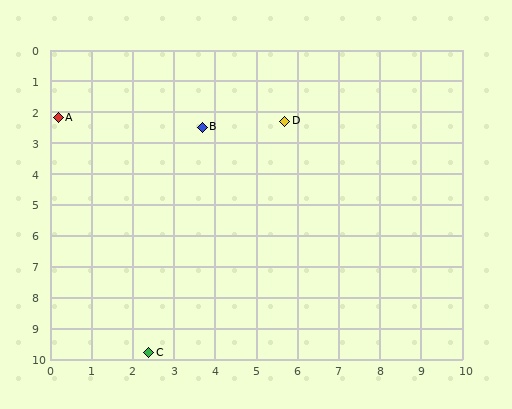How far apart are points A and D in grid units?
Points A and D are about 5.5 grid units apart.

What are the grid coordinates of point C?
Point C is at approximately (2.4, 9.8).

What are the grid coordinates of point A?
Point A is at approximately (0.2, 2.2).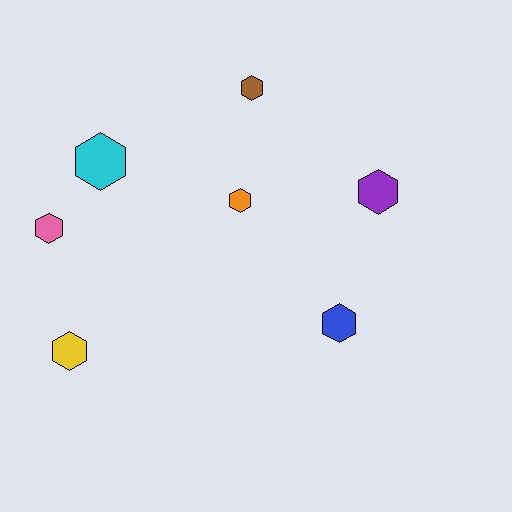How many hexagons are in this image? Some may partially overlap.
There are 7 hexagons.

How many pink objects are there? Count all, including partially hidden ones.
There is 1 pink object.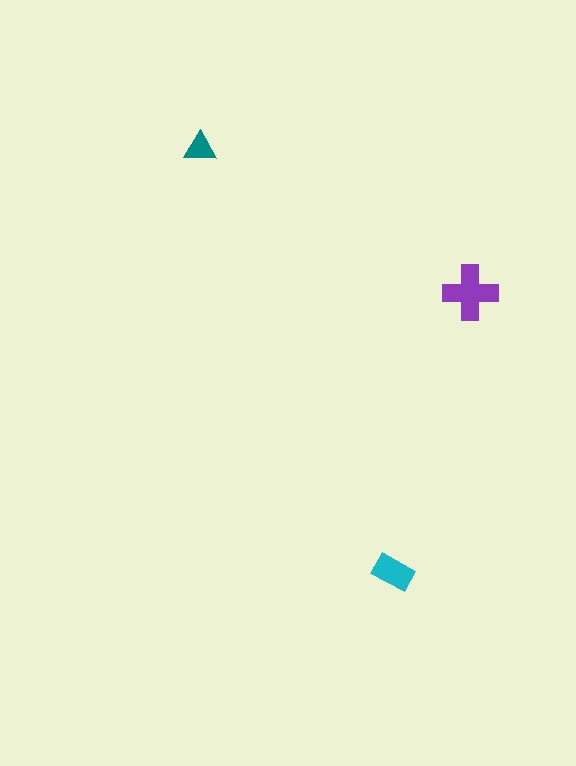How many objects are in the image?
There are 3 objects in the image.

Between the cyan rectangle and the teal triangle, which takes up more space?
The cyan rectangle.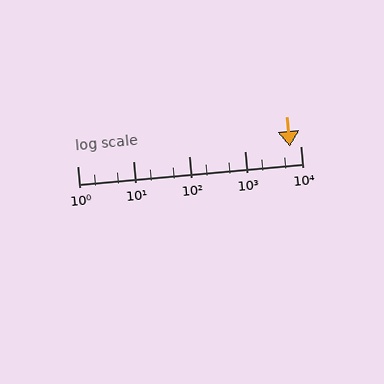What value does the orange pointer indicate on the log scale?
The pointer indicates approximately 6500.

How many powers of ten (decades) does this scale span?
The scale spans 4 decades, from 1 to 10000.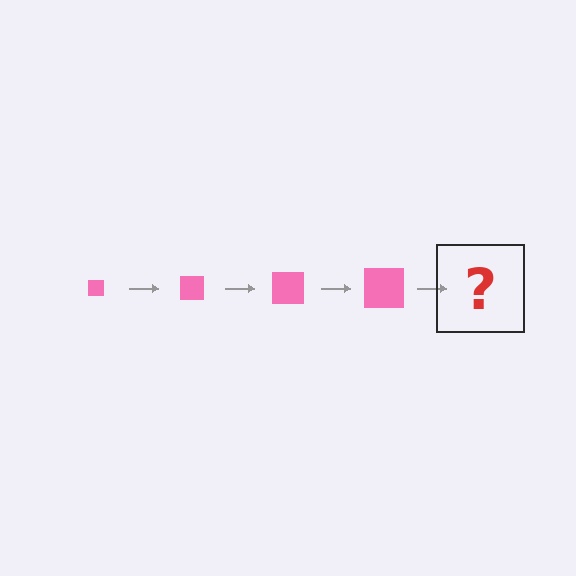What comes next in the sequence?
The next element should be a pink square, larger than the previous one.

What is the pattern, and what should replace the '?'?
The pattern is that the square gets progressively larger each step. The '?' should be a pink square, larger than the previous one.